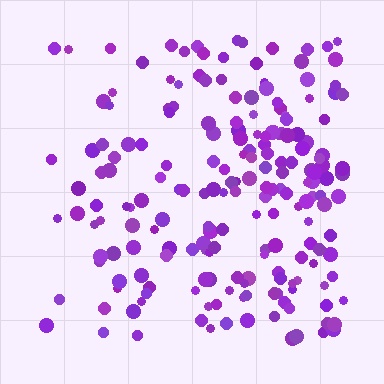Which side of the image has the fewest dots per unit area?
The left.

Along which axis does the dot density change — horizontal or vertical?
Horizontal.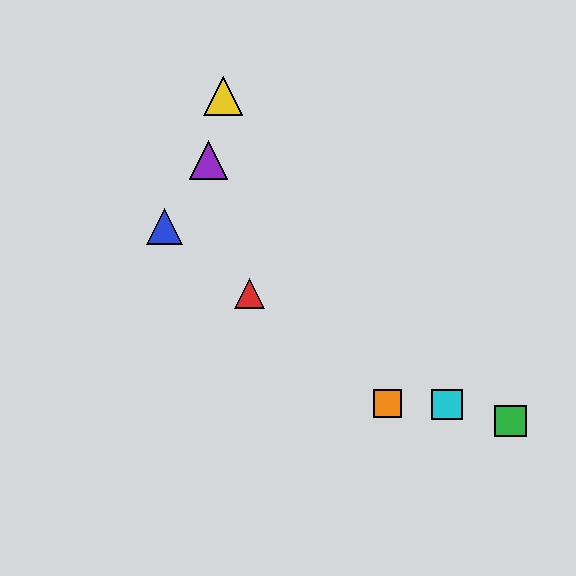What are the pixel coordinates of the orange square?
The orange square is at (387, 404).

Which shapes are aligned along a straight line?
The red triangle, the blue triangle, the orange square are aligned along a straight line.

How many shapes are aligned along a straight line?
3 shapes (the red triangle, the blue triangle, the orange square) are aligned along a straight line.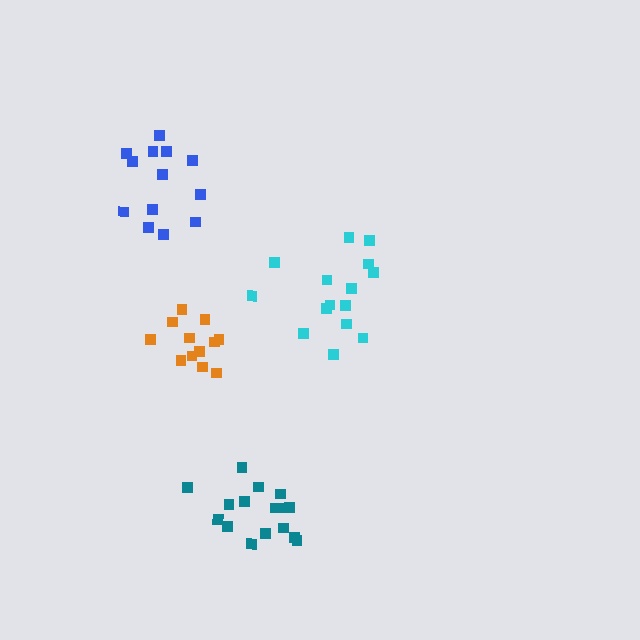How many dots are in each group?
Group 1: 16 dots, Group 2: 15 dots, Group 3: 12 dots, Group 4: 13 dots (56 total).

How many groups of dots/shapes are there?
There are 4 groups.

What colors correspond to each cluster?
The clusters are colored: teal, cyan, orange, blue.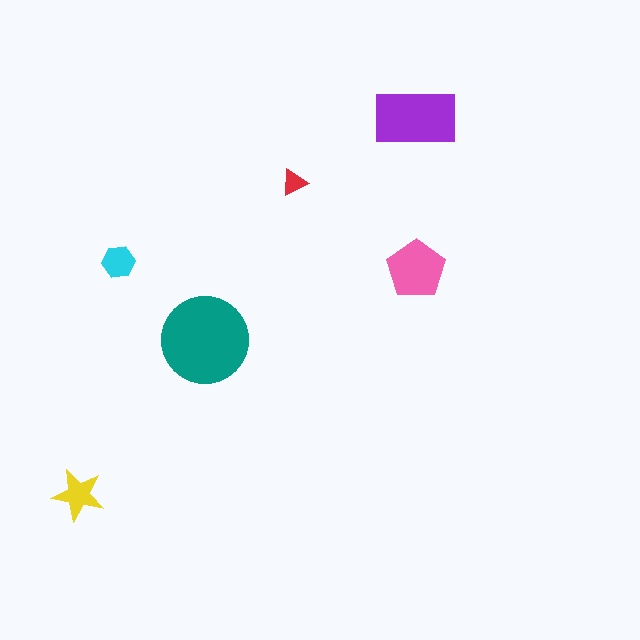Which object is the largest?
The teal circle.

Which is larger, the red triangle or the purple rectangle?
The purple rectangle.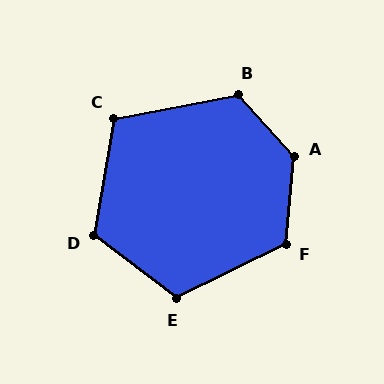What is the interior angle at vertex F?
Approximately 121 degrees (obtuse).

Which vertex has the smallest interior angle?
C, at approximately 111 degrees.